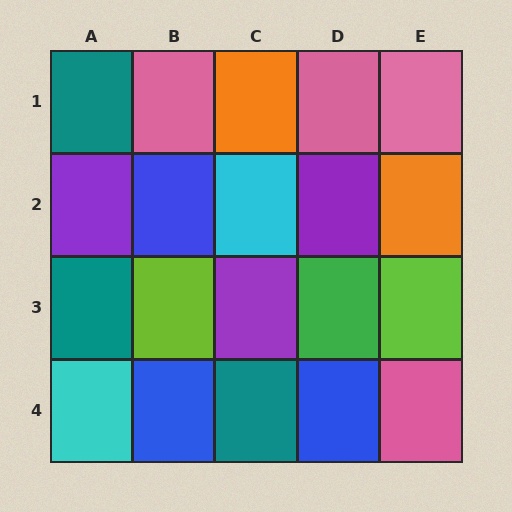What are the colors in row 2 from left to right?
Purple, blue, cyan, purple, orange.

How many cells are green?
1 cell is green.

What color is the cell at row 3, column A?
Teal.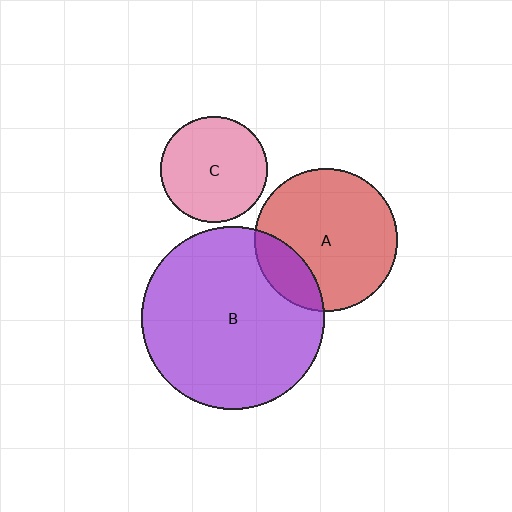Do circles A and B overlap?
Yes.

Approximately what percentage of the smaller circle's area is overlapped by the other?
Approximately 20%.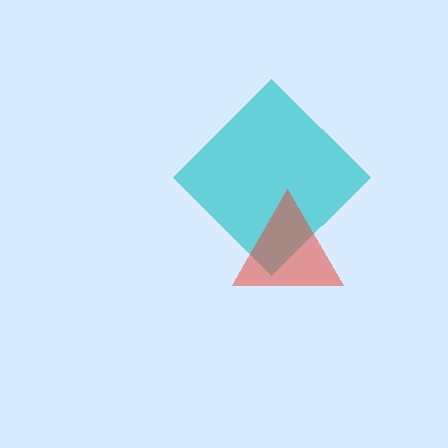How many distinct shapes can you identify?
There are 2 distinct shapes: a cyan diamond, a red triangle.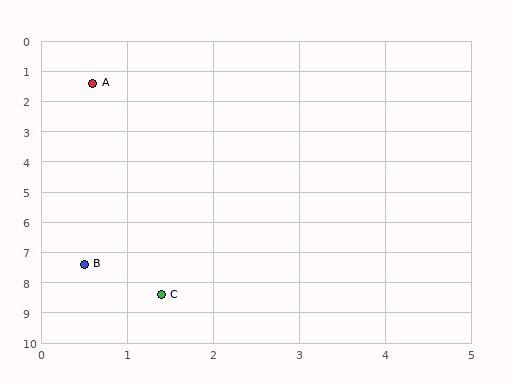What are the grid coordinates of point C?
Point C is at approximately (1.4, 8.4).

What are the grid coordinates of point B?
Point B is at approximately (0.5, 7.4).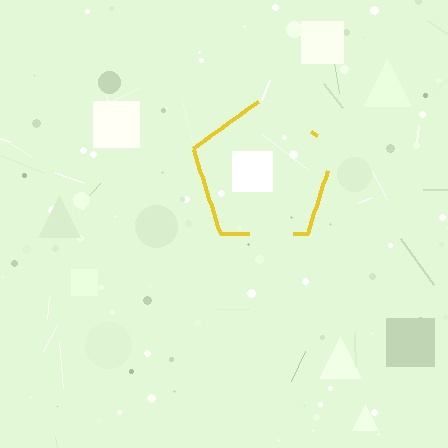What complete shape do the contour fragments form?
The contour fragments form a pentagon.